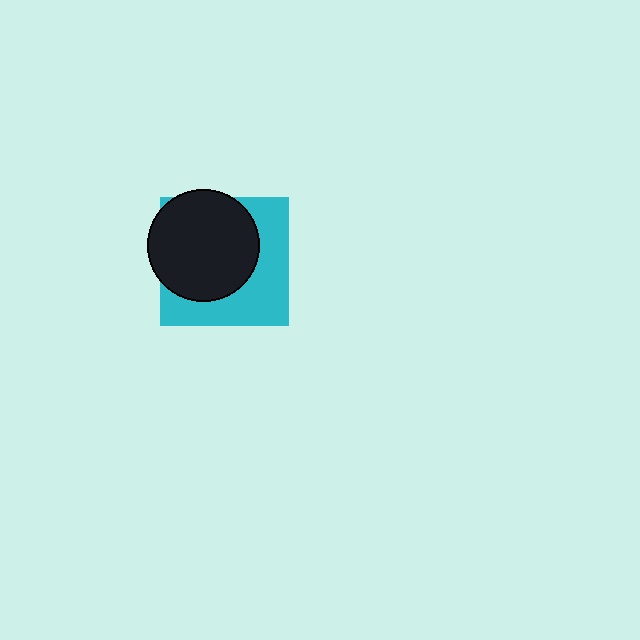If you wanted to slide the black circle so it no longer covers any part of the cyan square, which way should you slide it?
Slide it toward the upper-left — that is the most direct way to separate the two shapes.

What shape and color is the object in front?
The object in front is a black circle.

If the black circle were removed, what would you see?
You would see the complete cyan square.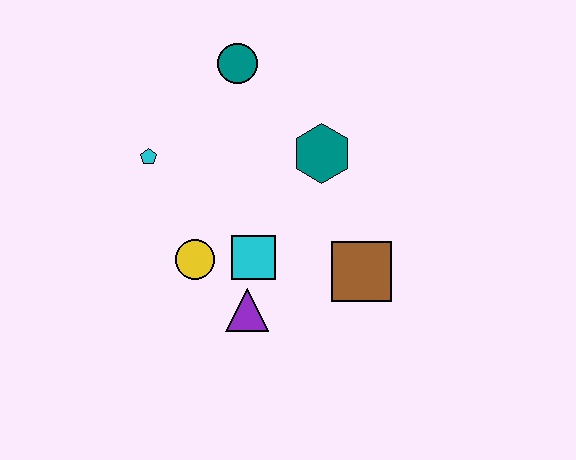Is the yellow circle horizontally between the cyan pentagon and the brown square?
Yes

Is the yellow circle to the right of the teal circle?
No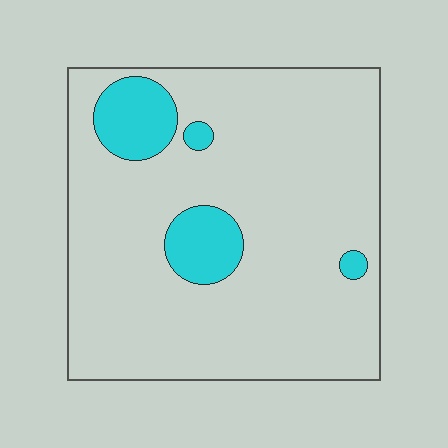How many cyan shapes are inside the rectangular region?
4.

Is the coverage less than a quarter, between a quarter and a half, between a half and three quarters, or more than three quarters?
Less than a quarter.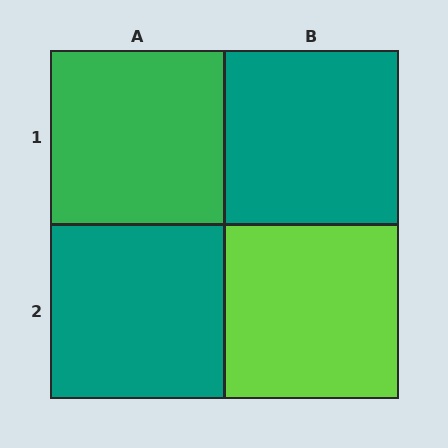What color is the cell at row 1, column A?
Green.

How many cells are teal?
2 cells are teal.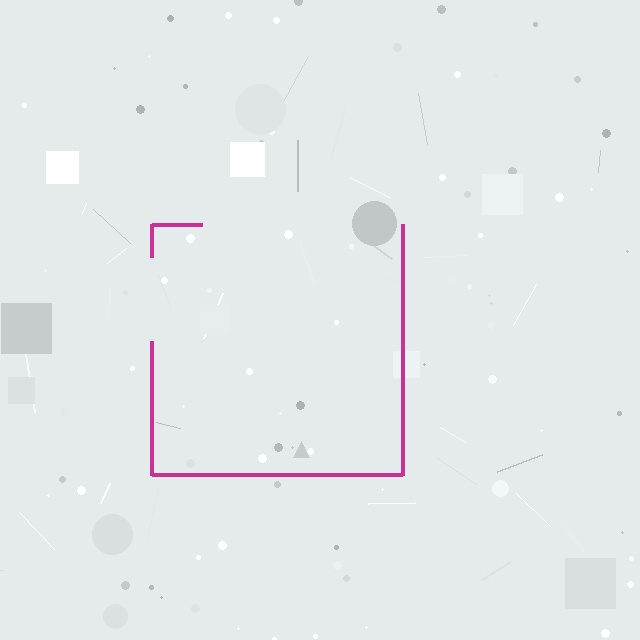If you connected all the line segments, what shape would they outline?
They would outline a square.